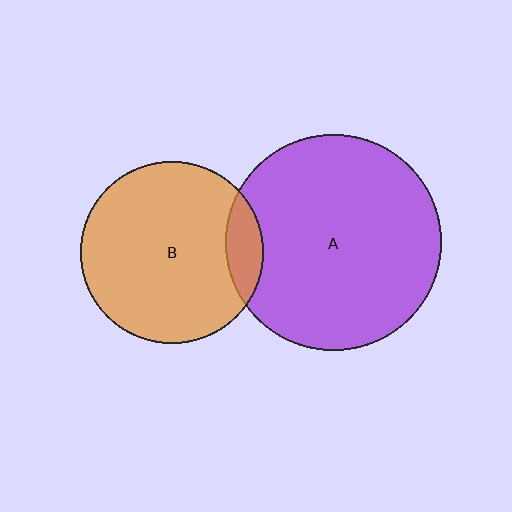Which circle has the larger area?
Circle A (purple).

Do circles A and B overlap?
Yes.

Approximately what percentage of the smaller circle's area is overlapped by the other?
Approximately 10%.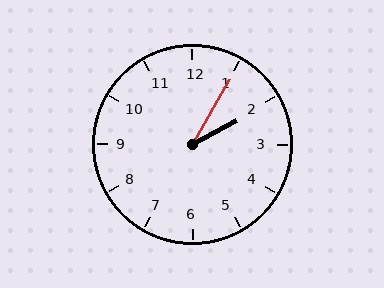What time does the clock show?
2:05.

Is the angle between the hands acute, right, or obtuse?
It is acute.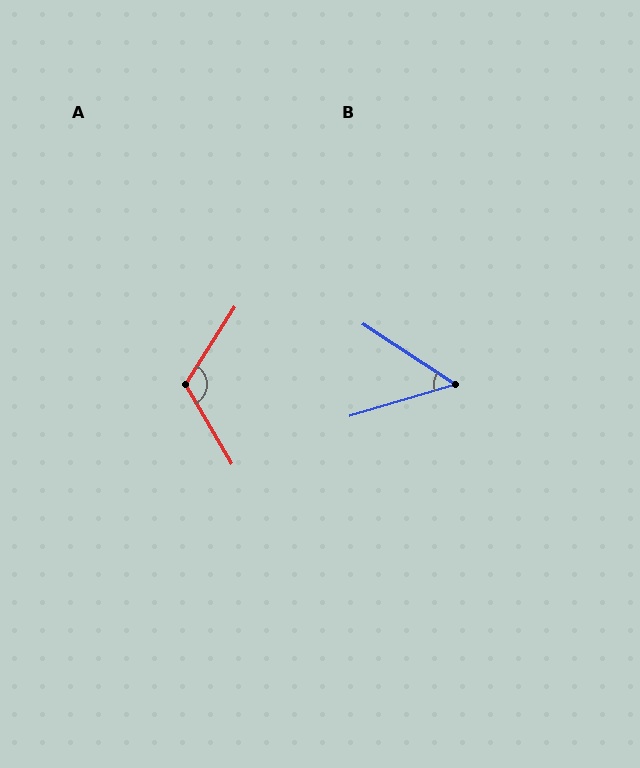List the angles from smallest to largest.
B (50°), A (117°).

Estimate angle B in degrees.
Approximately 50 degrees.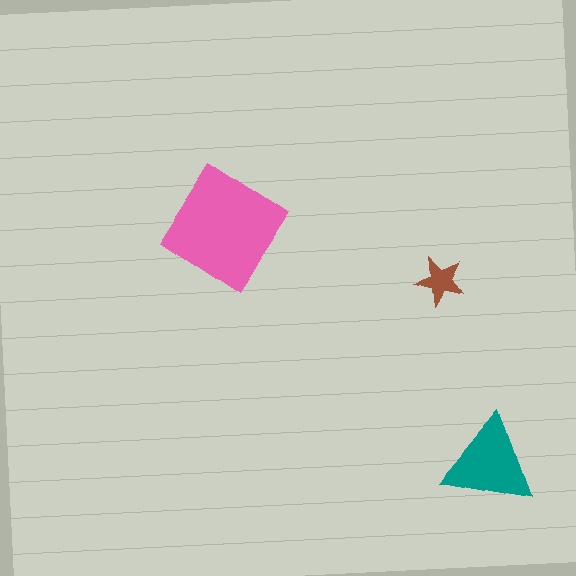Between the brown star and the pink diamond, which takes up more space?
The pink diamond.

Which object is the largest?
The pink diamond.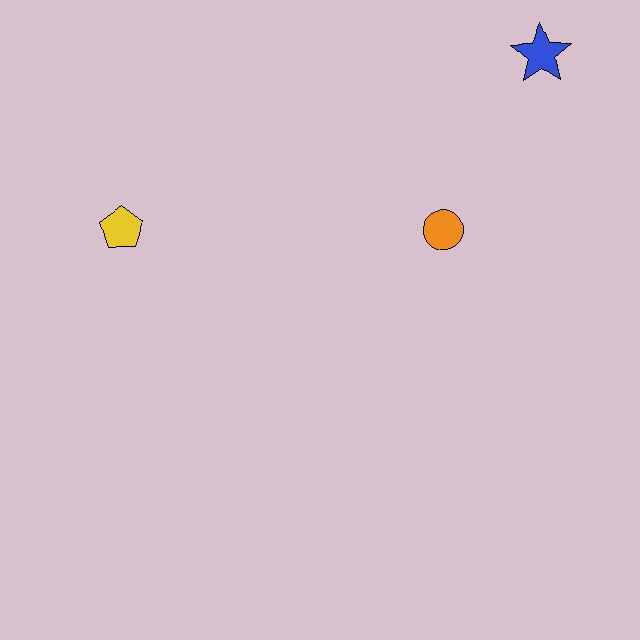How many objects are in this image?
There are 3 objects.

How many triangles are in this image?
There are no triangles.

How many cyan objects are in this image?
There are no cyan objects.